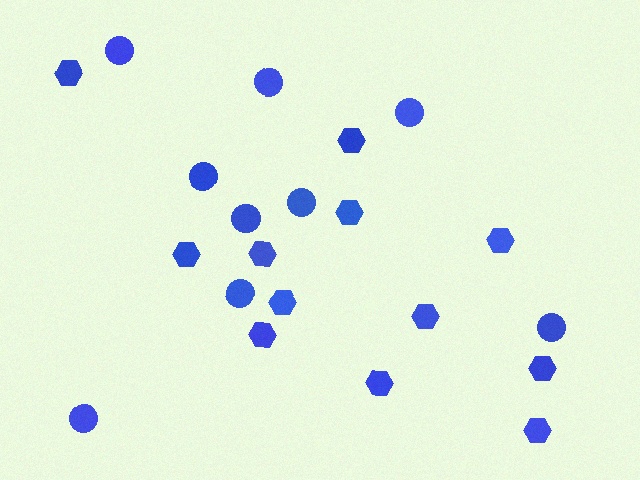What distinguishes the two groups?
There are 2 groups: one group of hexagons (12) and one group of circles (9).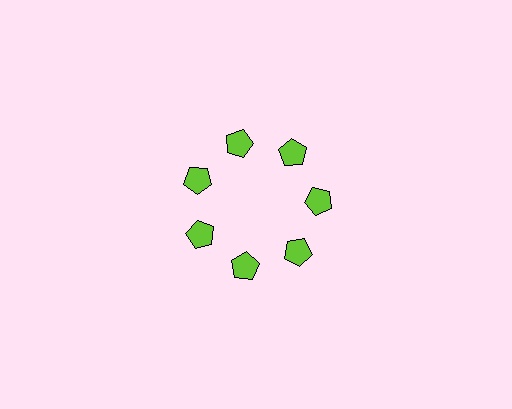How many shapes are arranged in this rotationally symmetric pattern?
There are 7 shapes, arranged in 7 groups of 1.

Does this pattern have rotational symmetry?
Yes, this pattern has 7-fold rotational symmetry. It looks the same after rotating 51 degrees around the center.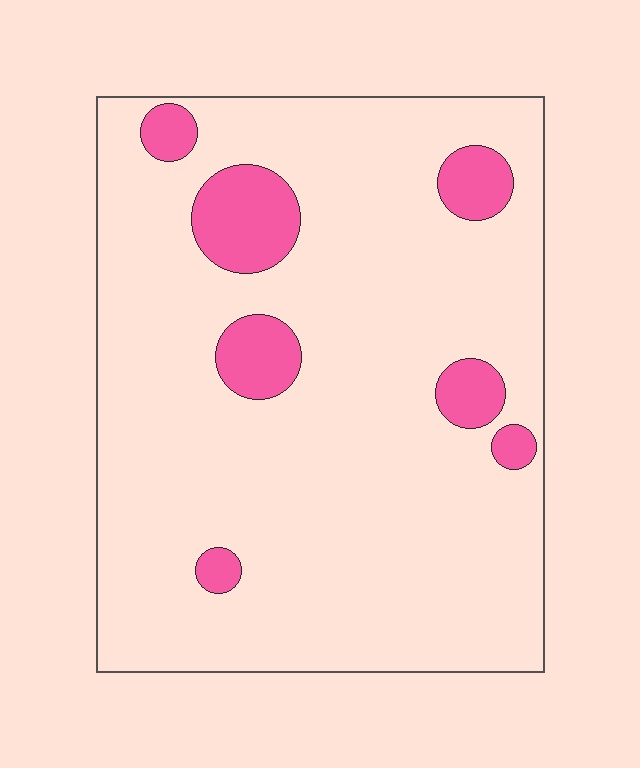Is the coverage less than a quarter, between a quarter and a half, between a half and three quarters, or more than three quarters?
Less than a quarter.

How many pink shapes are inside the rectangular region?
7.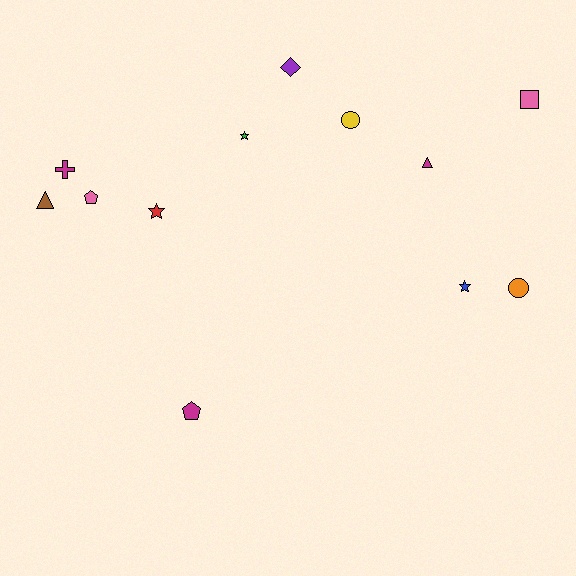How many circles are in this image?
There are 2 circles.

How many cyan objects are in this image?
There are no cyan objects.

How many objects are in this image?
There are 12 objects.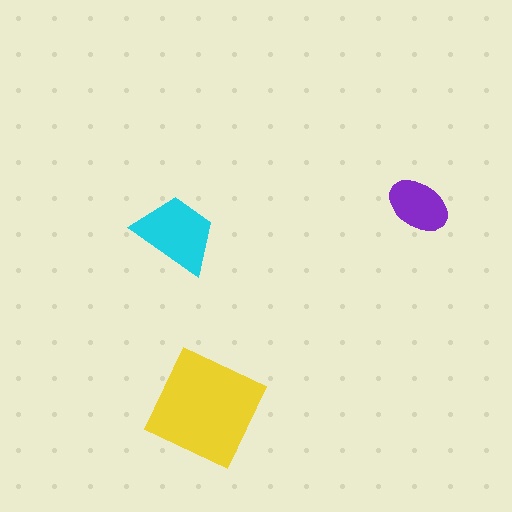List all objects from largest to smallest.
The yellow square, the cyan trapezoid, the purple ellipse.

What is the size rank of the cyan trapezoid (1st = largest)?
2nd.